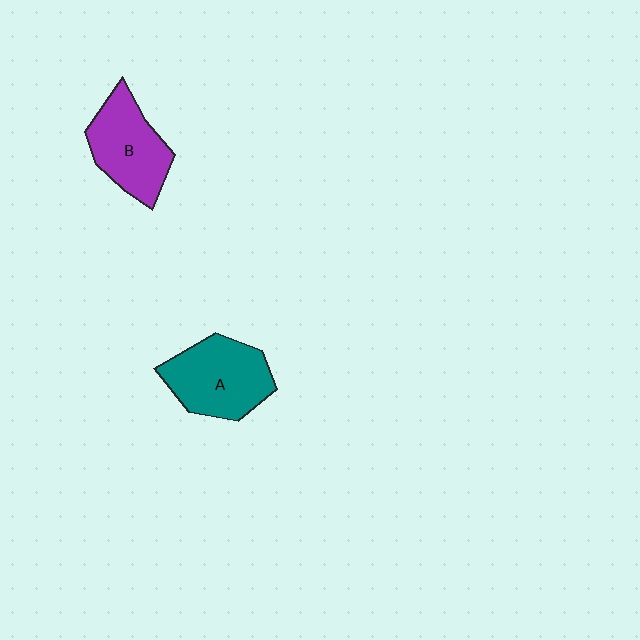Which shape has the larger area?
Shape A (teal).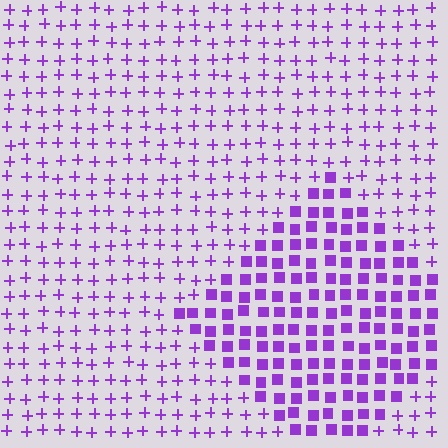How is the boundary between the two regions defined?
The boundary is defined by a change in element shape: squares inside vs. plus signs outside. All elements share the same color and spacing.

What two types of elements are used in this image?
The image uses squares inside the diamond region and plus signs outside it.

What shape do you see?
I see a diamond.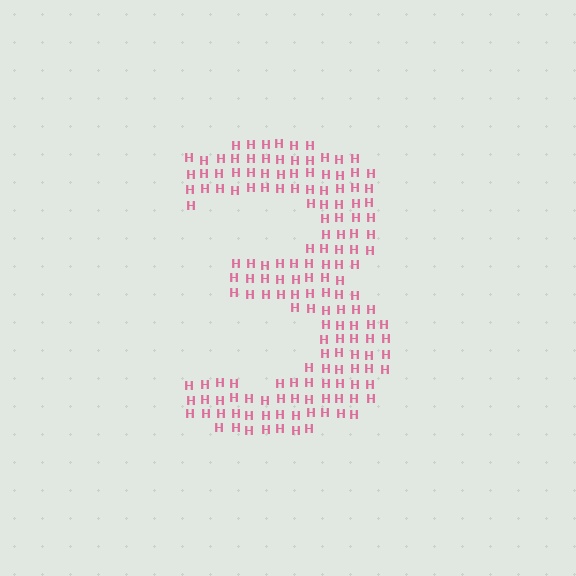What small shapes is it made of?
It is made of small letter H's.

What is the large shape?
The large shape is the digit 3.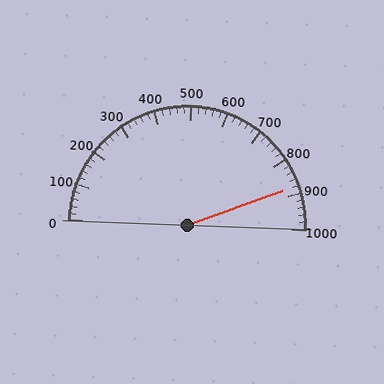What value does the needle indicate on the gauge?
The needle indicates approximately 880.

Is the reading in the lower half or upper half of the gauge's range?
The reading is in the upper half of the range (0 to 1000).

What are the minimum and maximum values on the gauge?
The gauge ranges from 0 to 1000.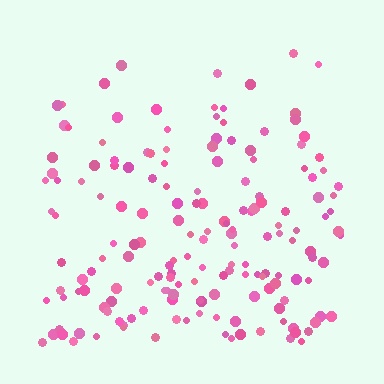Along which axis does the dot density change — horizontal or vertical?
Vertical.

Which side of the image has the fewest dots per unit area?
The top.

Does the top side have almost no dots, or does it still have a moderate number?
Still a moderate number, just noticeably fewer than the bottom.